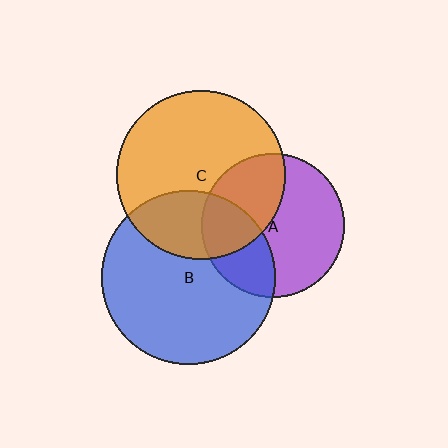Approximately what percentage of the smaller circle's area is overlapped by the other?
Approximately 30%.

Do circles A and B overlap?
Yes.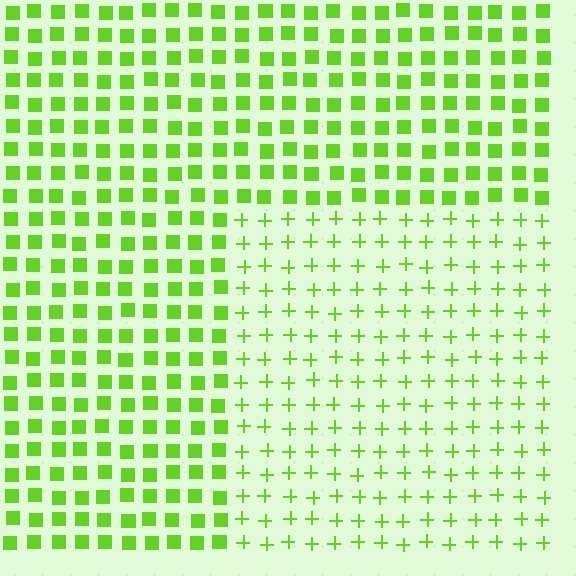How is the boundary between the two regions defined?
The boundary is defined by a change in element shape: plus signs inside vs. squares outside. All elements share the same color and spacing.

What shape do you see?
I see a rectangle.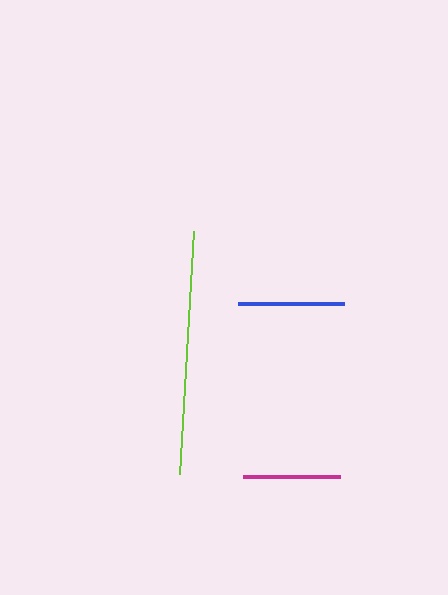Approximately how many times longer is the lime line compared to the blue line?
The lime line is approximately 2.3 times the length of the blue line.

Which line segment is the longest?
The lime line is the longest at approximately 243 pixels.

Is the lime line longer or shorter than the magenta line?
The lime line is longer than the magenta line.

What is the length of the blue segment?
The blue segment is approximately 106 pixels long.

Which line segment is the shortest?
The magenta line is the shortest at approximately 97 pixels.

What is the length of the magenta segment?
The magenta segment is approximately 97 pixels long.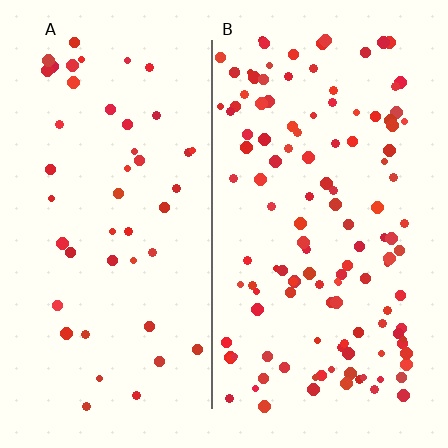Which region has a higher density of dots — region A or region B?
B (the right).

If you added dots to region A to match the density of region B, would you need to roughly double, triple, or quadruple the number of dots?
Approximately triple.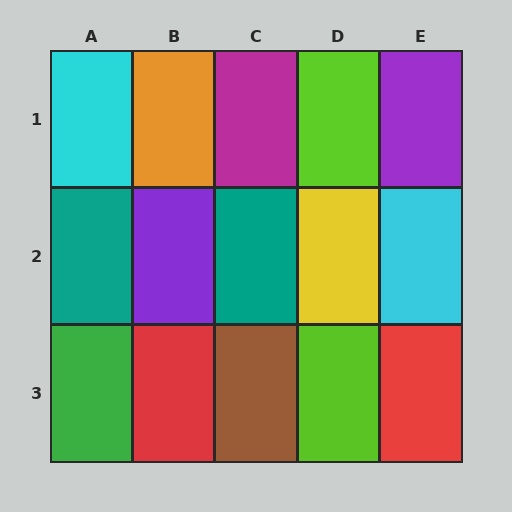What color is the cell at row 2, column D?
Yellow.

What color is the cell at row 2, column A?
Teal.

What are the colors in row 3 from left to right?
Green, red, brown, lime, red.